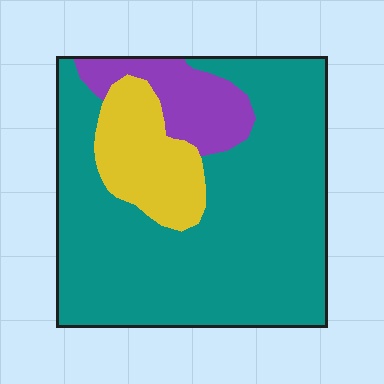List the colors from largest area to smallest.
From largest to smallest: teal, yellow, purple.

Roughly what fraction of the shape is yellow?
Yellow covers about 15% of the shape.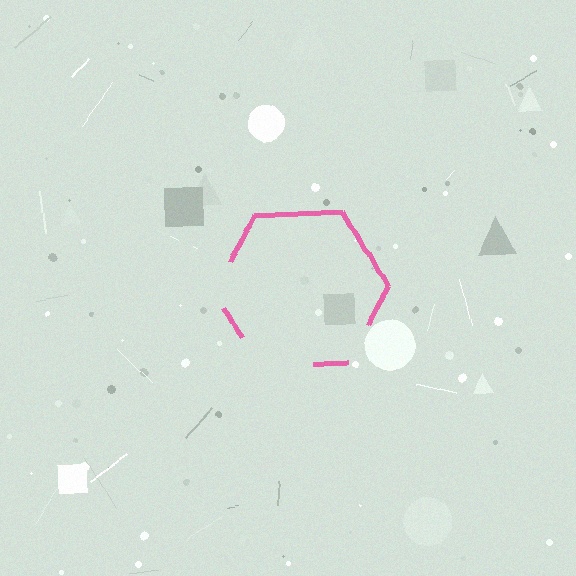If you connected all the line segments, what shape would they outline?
They would outline a hexagon.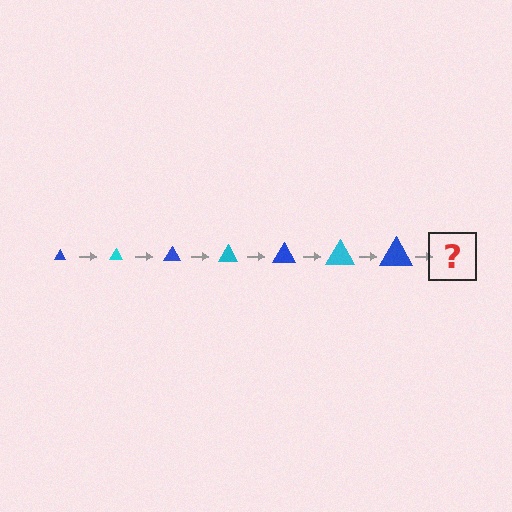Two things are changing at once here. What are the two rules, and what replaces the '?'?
The two rules are that the triangle grows larger each step and the color cycles through blue and cyan. The '?' should be a cyan triangle, larger than the previous one.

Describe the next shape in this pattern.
It should be a cyan triangle, larger than the previous one.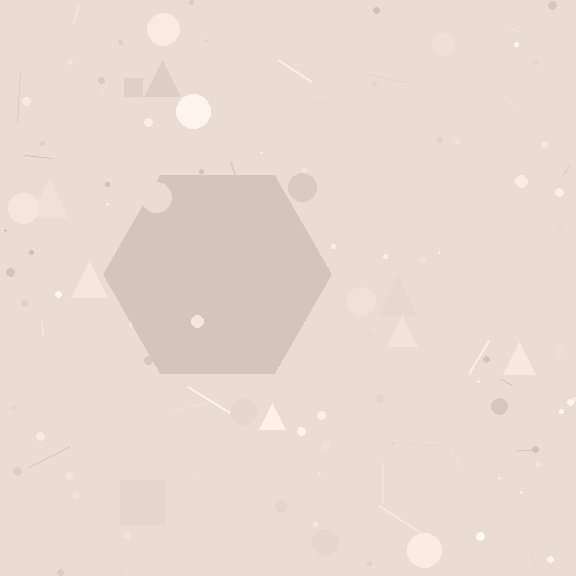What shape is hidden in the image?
A hexagon is hidden in the image.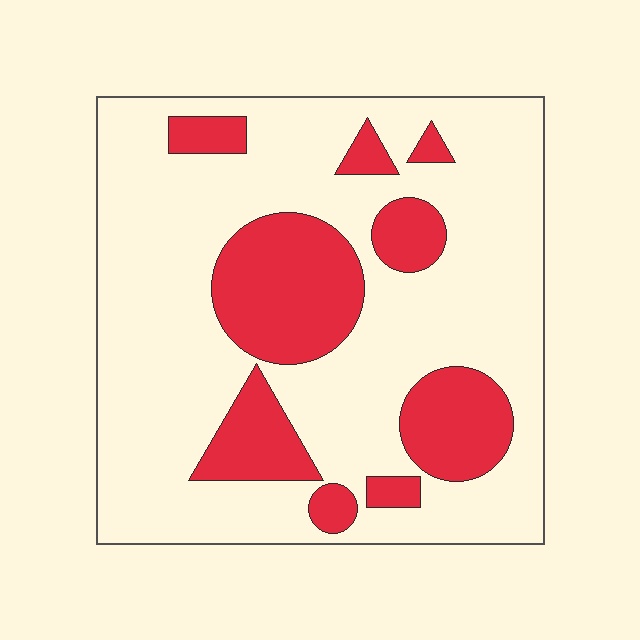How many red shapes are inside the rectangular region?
9.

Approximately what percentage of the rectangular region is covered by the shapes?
Approximately 25%.